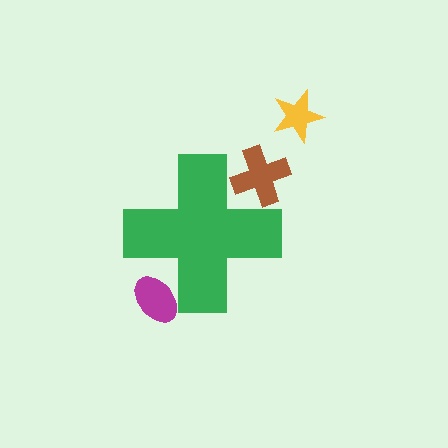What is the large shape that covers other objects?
A green cross.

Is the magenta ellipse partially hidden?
Yes, the magenta ellipse is partially hidden behind the green cross.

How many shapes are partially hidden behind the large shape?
2 shapes are partially hidden.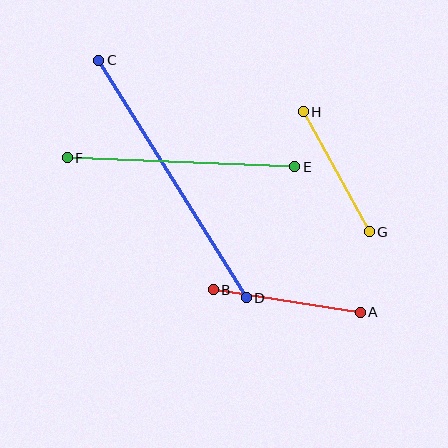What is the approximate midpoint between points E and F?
The midpoint is at approximately (181, 162) pixels.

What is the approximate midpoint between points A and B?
The midpoint is at approximately (287, 301) pixels.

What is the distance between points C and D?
The distance is approximately 279 pixels.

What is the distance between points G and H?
The distance is approximately 137 pixels.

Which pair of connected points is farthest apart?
Points C and D are farthest apart.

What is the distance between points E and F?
The distance is approximately 227 pixels.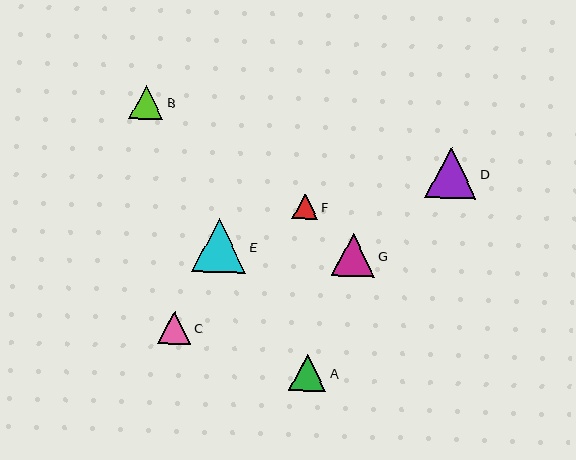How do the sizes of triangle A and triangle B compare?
Triangle A and triangle B are approximately the same size.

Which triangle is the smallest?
Triangle F is the smallest with a size of approximately 26 pixels.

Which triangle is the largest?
Triangle E is the largest with a size of approximately 54 pixels.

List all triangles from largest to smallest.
From largest to smallest: E, D, G, A, B, C, F.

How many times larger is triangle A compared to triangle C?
Triangle A is approximately 1.1 times the size of triangle C.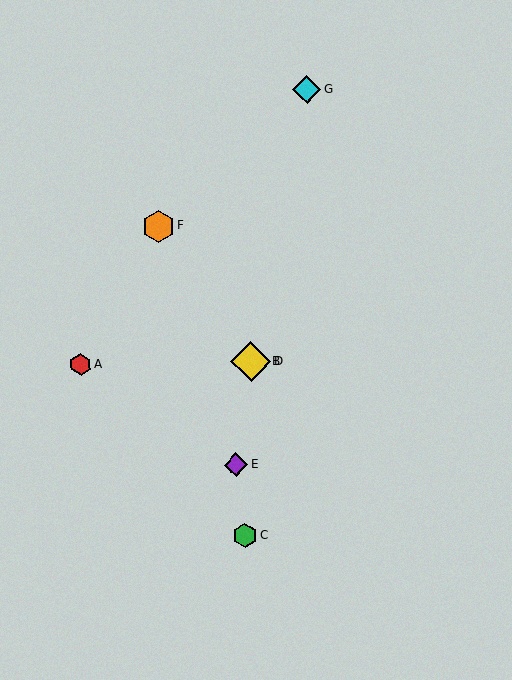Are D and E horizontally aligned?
No, D is at y≈361 and E is at y≈465.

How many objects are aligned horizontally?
3 objects (A, B, D) are aligned horizontally.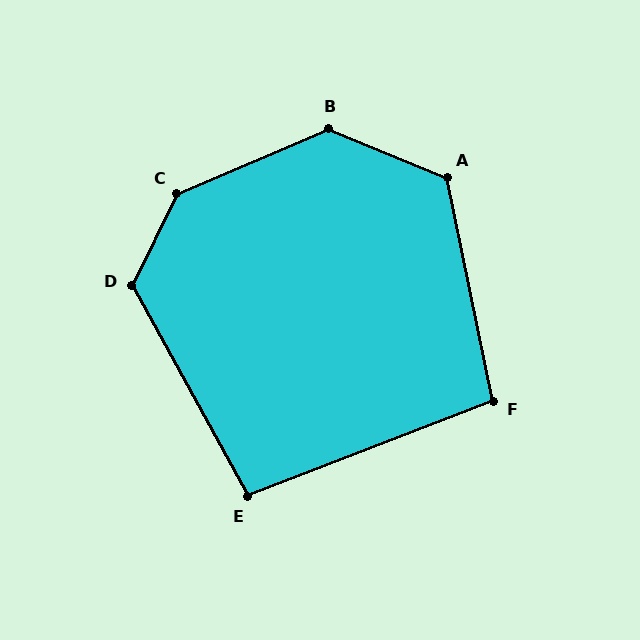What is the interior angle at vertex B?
Approximately 135 degrees (obtuse).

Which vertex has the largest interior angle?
C, at approximately 139 degrees.